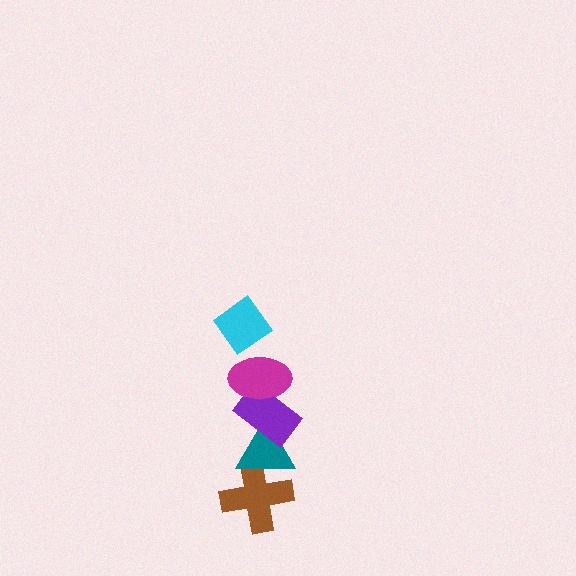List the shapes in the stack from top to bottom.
From top to bottom: the cyan diamond, the magenta ellipse, the purple rectangle, the teal triangle, the brown cross.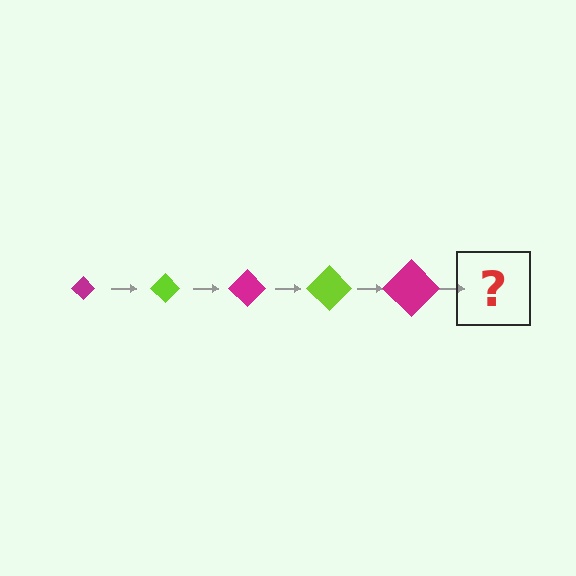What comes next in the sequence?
The next element should be a lime diamond, larger than the previous one.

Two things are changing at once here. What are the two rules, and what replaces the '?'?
The two rules are that the diamond grows larger each step and the color cycles through magenta and lime. The '?' should be a lime diamond, larger than the previous one.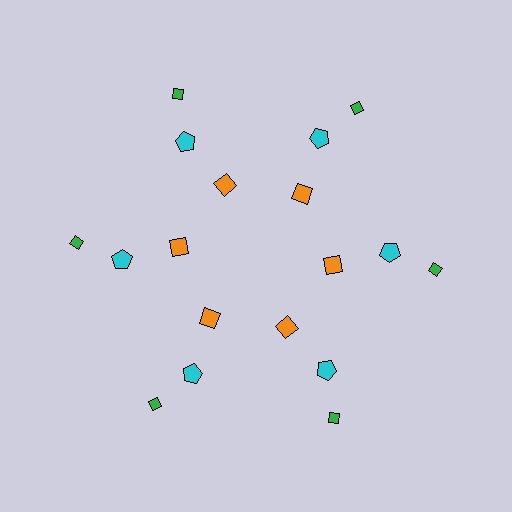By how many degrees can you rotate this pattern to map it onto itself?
The pattern maps onto itself every 60 degrees of rotation.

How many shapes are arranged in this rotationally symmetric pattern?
There are 18 shapes, arranged in 6 groups of 3.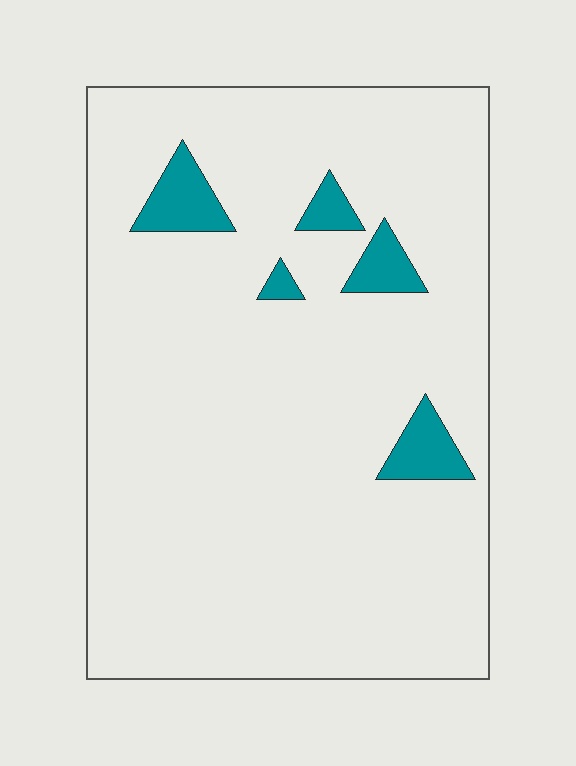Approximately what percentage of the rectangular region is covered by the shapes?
Approximately 5%.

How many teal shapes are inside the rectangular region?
5.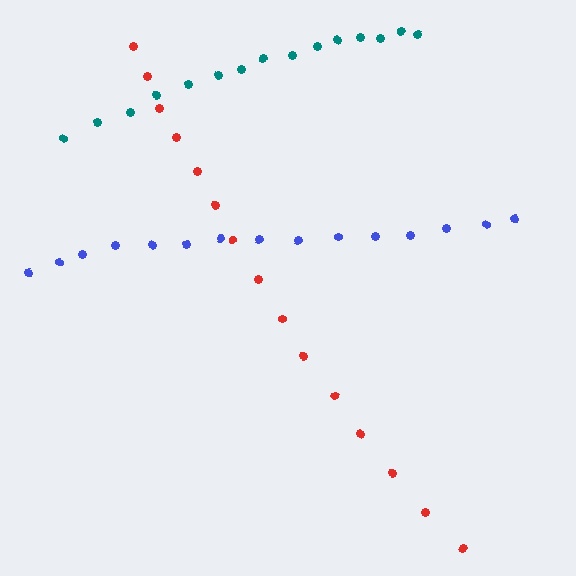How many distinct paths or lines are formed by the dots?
There are 3 distinct paths.